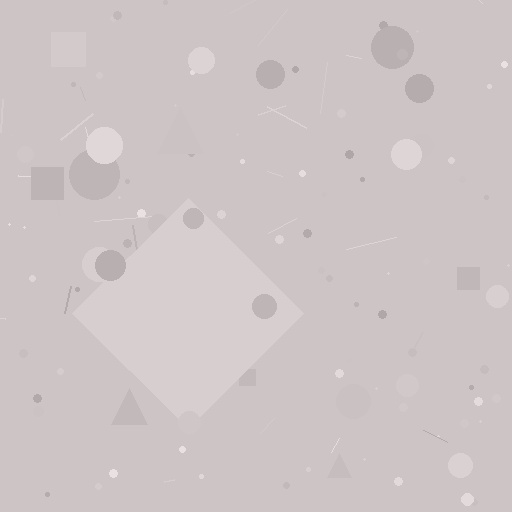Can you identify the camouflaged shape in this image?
The camouflaged shape is a diamond.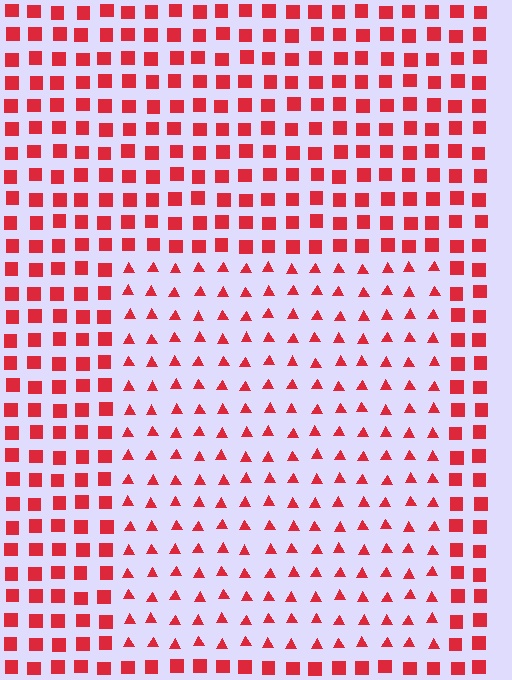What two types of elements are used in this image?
The image uses triangles inside the rectangle region and squares outside it.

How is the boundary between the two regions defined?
The boundary is defined by a change in element shape: triangles inside vs. squares outside. All elements share the same color and spacing.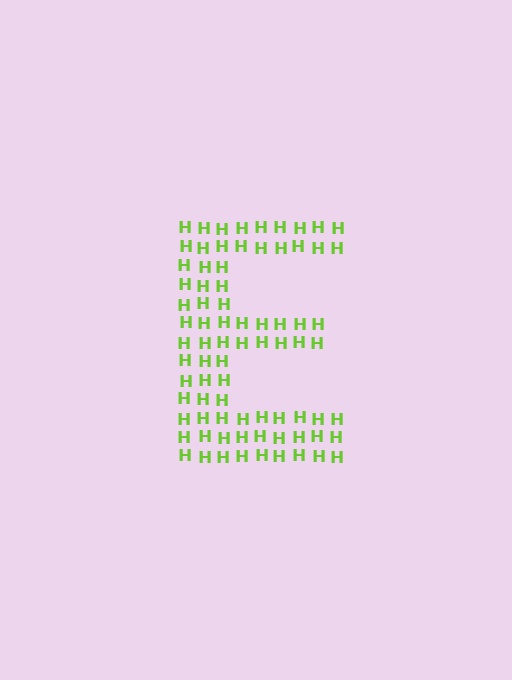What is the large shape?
The large shape is the letter E.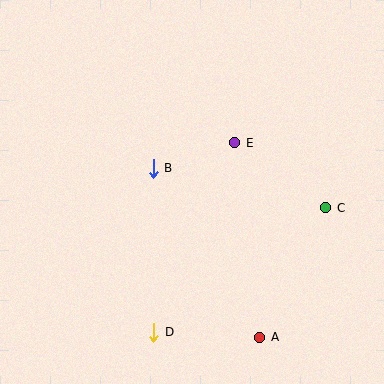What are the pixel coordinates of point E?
Point E is at (235, 143).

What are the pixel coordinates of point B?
Point B is at (153, 168).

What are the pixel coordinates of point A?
Point A is at (260, 337).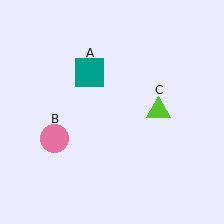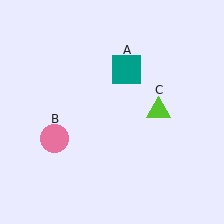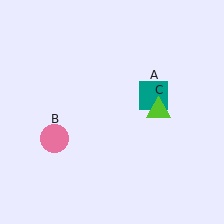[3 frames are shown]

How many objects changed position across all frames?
1 object changed position: teal square (object A).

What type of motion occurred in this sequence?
The teal square (object A) rotated clockwise around the center of the scene.